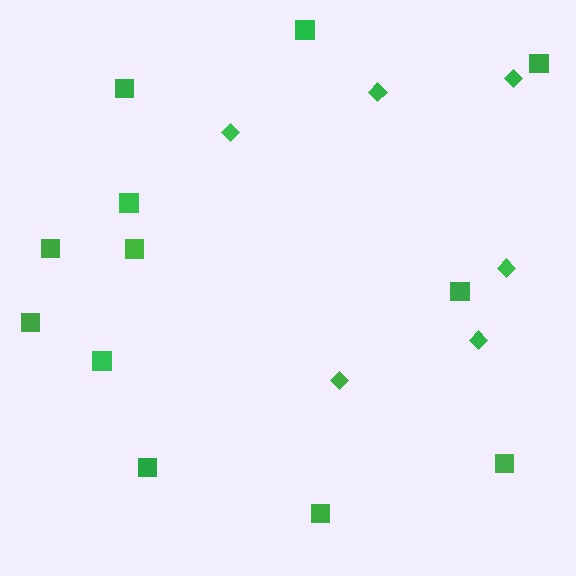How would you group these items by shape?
There are 2 groups: one group of squares (12) and one group of diamonds (6).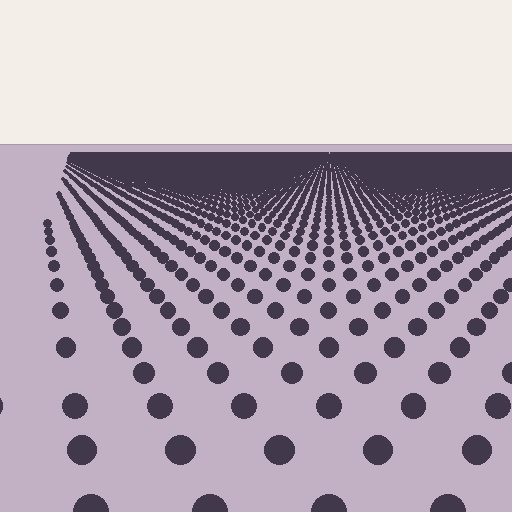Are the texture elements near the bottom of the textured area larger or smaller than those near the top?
Larger. Near the bottom, elements are closer to the viewer and appear at a bigger on-screen size.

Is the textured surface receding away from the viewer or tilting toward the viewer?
The surface is receding away from the viewer. Texture elements get smaller and denser toward the top.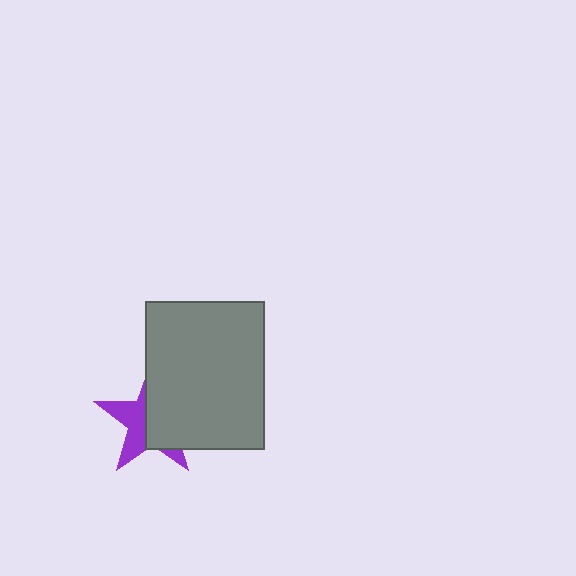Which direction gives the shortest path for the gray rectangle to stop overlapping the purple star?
Moving right gives the shortest separation.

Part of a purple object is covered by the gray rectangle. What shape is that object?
It is a star.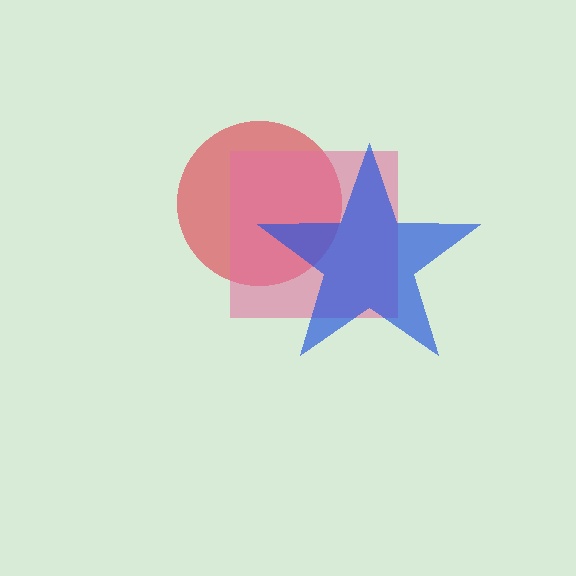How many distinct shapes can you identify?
There are 3 distinct shapes: a red circle, a pink square, a blue star.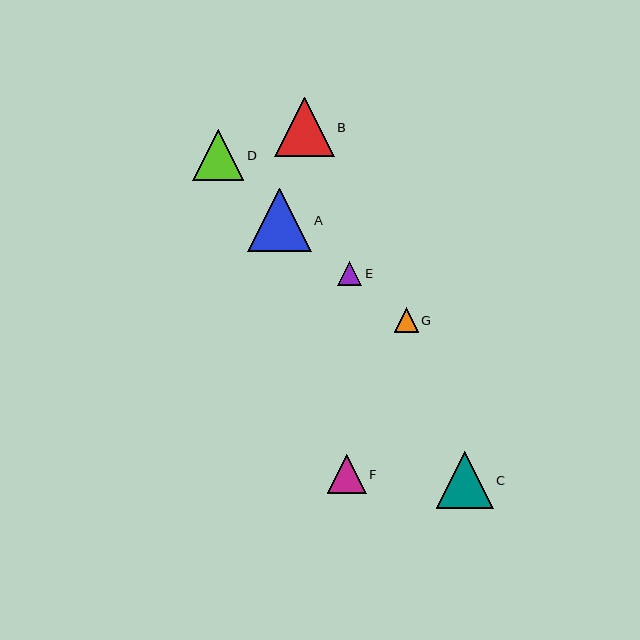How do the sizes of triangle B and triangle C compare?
Triangle B and triangle C are approximately the same size.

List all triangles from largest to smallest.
From largest to smallest: A, B, C, D, F, G, E.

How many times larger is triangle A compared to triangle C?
Triangle A is approximately 1.1 times the size of triangle C.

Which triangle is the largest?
Triangle A is the largest with a size of approximately 63 pixels.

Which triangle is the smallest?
Triangle E is the smallest with a size of approximately 24 pixels.